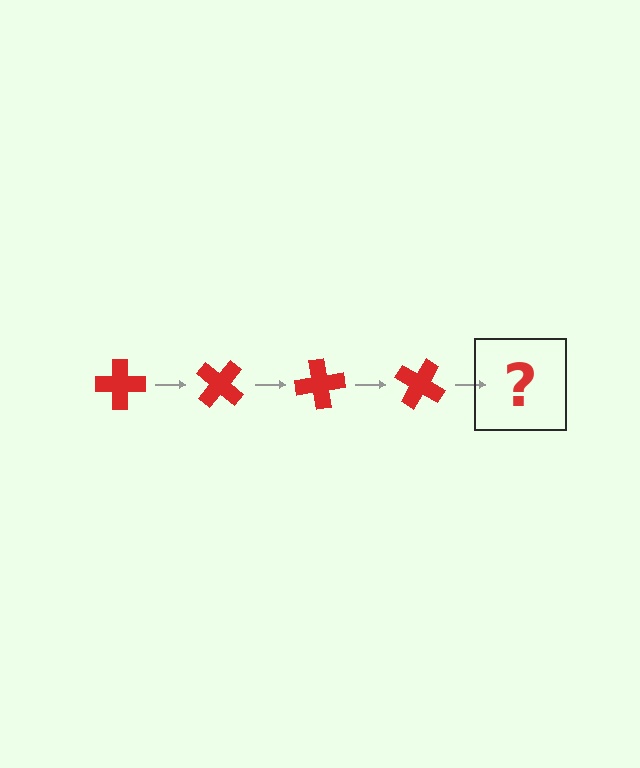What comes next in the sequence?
The next element should be a red cross rotated 160 degrees.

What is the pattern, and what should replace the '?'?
The pattern is that the cross rotates 40 degrees each step. The '?' should be a red cross rotated 160 degrees.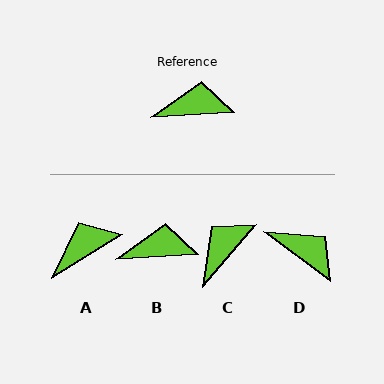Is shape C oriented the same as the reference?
No, it is off by about 46 degrees.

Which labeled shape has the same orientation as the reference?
B.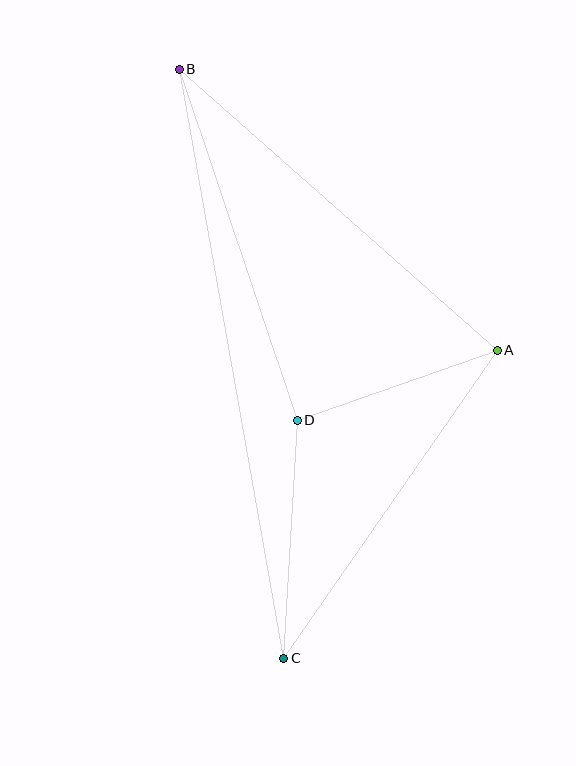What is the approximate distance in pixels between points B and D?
The distance between B and D is approximately 370 pixels.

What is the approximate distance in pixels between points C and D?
The distance between C and D is approximately 238 pixels.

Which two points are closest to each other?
Points A and D are closest to each other.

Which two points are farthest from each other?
Points B and C are farthest from each other.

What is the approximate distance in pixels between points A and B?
The distance between A and B is approximately 424 pixels.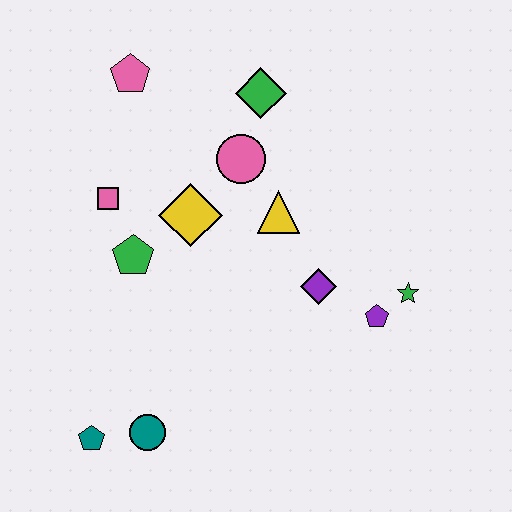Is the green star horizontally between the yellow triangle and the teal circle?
No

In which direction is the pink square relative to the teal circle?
The pink square is above the teal circle.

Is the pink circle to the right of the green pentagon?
Yes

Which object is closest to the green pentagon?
The pink square is closest to the green pentagon.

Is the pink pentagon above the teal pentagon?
Yes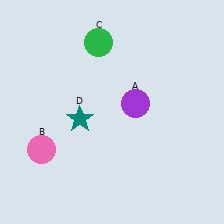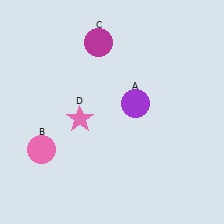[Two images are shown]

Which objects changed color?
C changed from green to magenta. D changed from teal to pink.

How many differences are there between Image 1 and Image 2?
There are 2 differences between the two images.